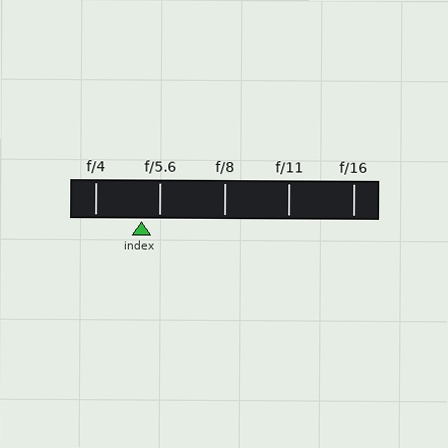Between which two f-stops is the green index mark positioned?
The index mark is between f/4 and f/5.6.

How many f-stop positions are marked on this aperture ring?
There are 5 f-stop positions marked.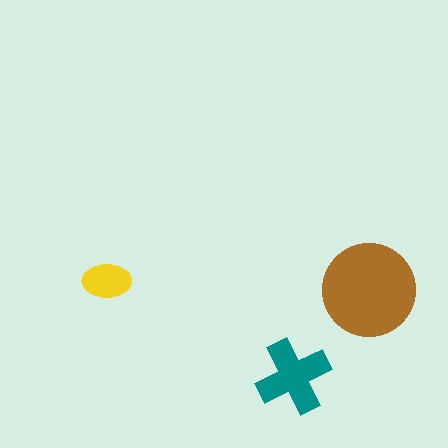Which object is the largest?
The brown circle.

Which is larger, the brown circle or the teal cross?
The brown circle.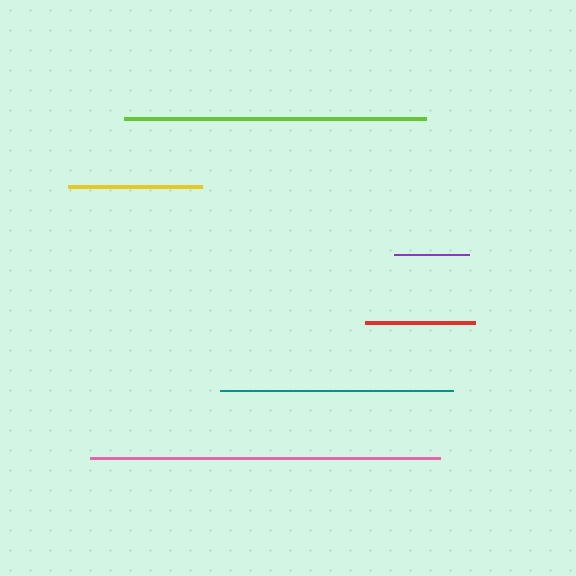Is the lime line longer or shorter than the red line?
The lime line is longer than the red line.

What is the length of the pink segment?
The pink segment is approximately 349 pixels long.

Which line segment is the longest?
The pink line is the longest at approximately 349 pixels.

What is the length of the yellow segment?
The yellow segment is approximately 134 pixels long.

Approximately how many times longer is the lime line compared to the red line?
The lime line is approximately 2.7 times the length of the red line.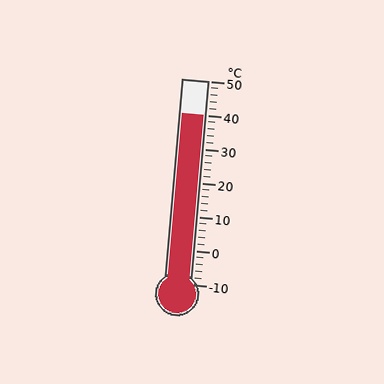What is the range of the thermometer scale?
The thermometer scale ranges from -10°C to 50°C.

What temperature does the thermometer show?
The thermometer shows approximately 40°C.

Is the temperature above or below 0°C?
The temperature is above 0°C.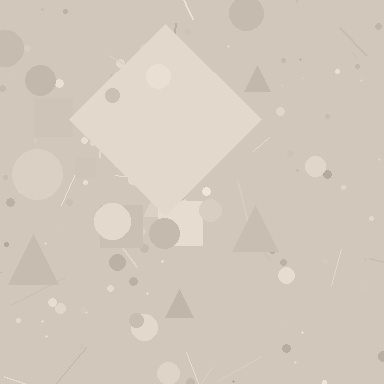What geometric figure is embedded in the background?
A diamond is embedded in the background.